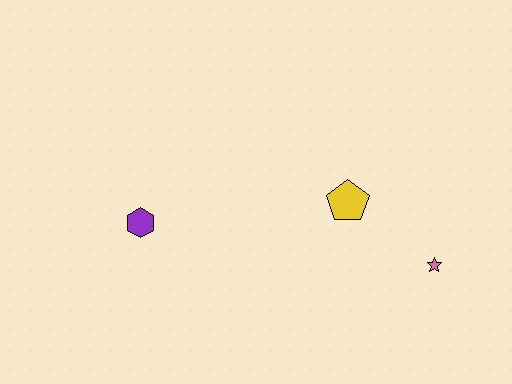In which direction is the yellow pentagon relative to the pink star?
The yellow pentagon is to the left of the pink star.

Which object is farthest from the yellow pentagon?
The purple hexagon is farthest from the yellow pentagon.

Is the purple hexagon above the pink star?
Yes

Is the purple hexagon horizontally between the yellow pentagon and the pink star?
No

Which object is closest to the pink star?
The yellow pentagon is closest to the pink star.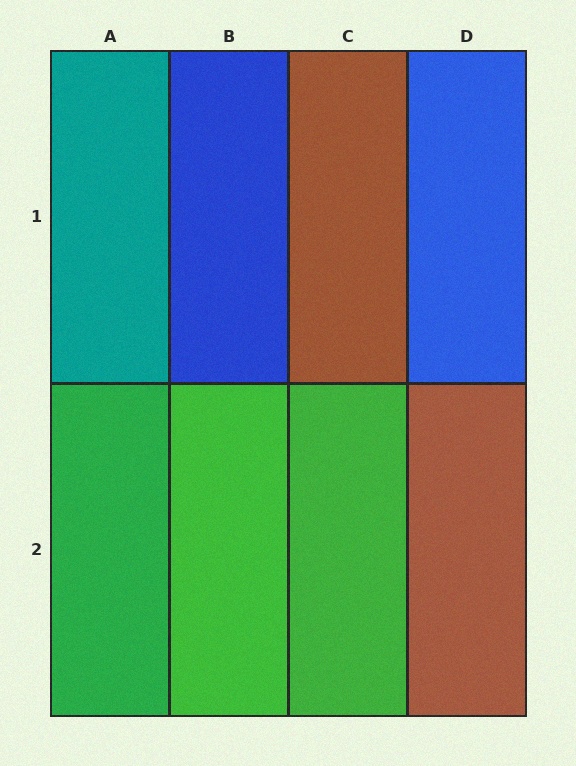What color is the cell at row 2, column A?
Green.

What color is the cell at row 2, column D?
Brown.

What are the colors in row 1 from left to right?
Teal, blue, brown, blue.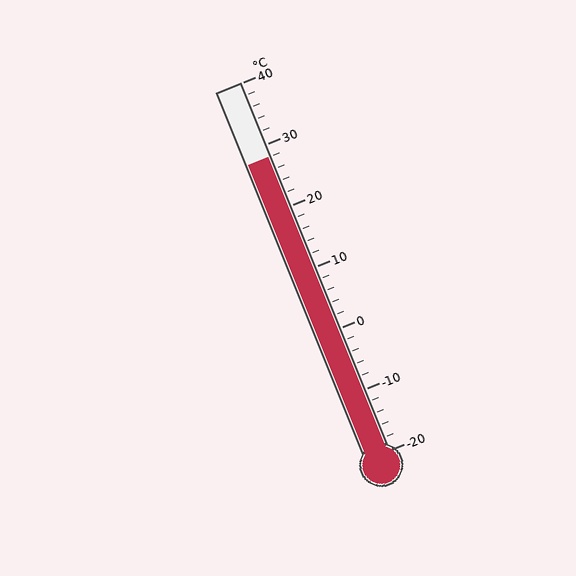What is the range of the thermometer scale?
The thermometer scale ranges from -20°C to 40°C.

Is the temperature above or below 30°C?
The temperature is below 30°C.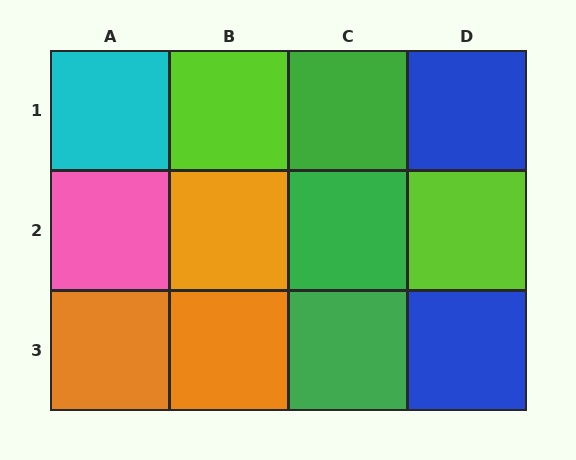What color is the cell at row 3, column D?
Blue.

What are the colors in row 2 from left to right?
Pink, orange, green, lime.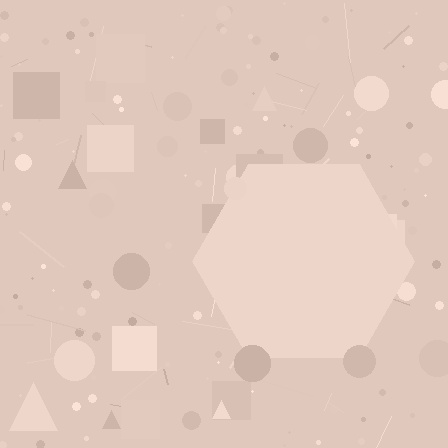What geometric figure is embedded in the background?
A hexagon is embedded in the background.